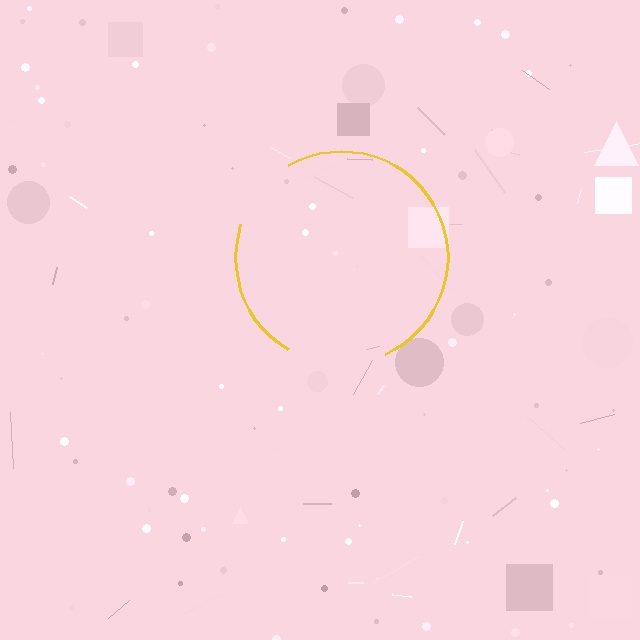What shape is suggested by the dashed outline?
The dashed outline suggests a circle.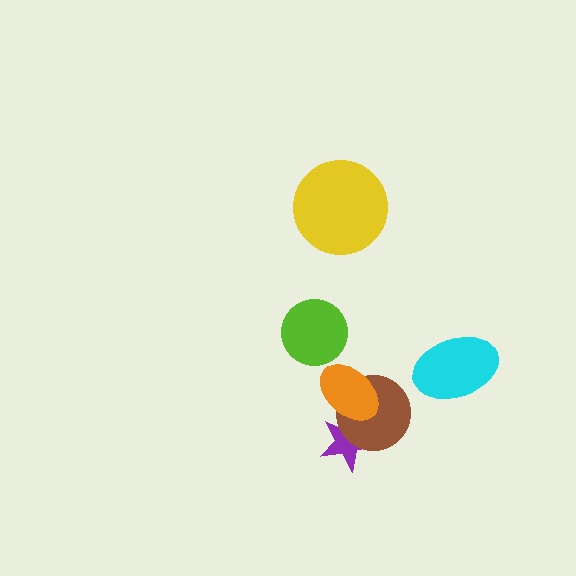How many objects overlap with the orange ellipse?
2 objects overlap with the orange ellipse.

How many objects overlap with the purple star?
2 objects overlap with the purple star.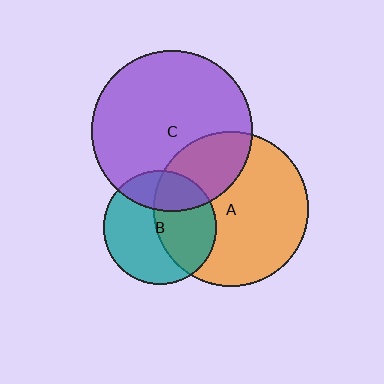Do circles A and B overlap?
Yes.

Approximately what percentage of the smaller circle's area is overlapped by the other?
Approximately 45%.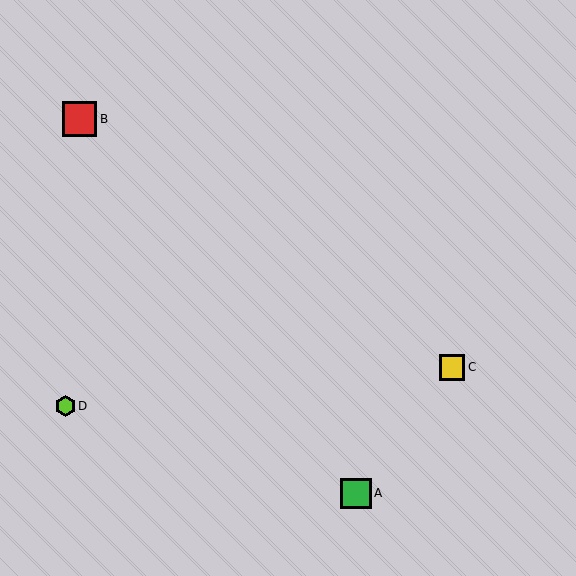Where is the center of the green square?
The center of the green square is at (356, 493).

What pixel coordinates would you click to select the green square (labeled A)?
Click at (356, 493) to select the green square A.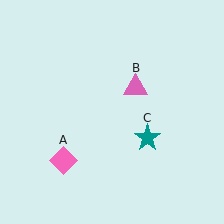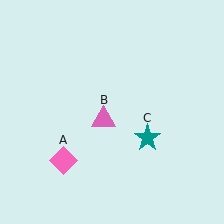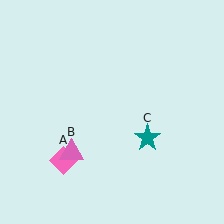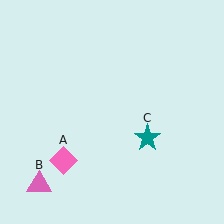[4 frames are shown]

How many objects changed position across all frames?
1 object changed position: pink triangle (object B).